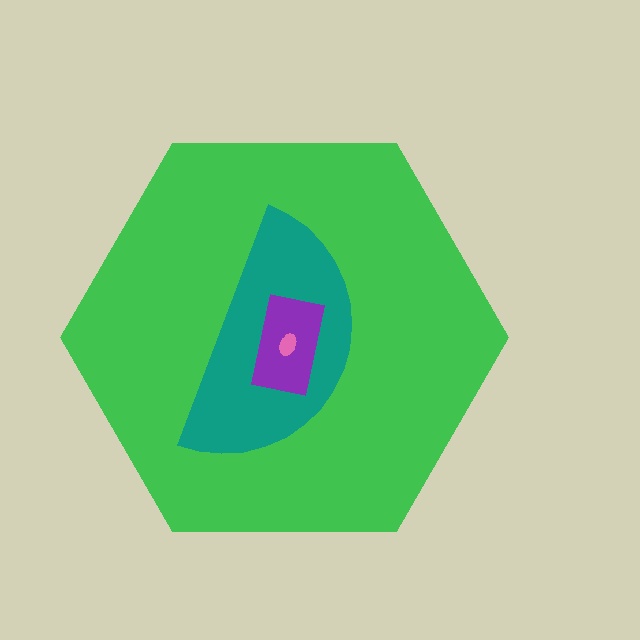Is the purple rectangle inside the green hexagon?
Yes.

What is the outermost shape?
The green hexagon.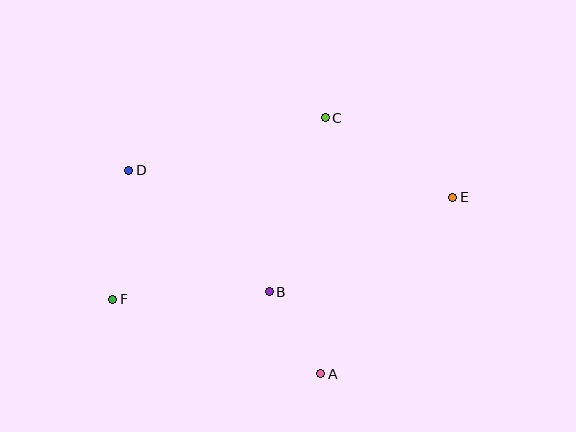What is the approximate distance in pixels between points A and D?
The distance between A and D is approximately 280 pixels.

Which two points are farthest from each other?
Points E and F are farthest from each other.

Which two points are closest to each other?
Points A and B are closest to each other.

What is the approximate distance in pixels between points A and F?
The distance between A and F is approximately 221 pixels.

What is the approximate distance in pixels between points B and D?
The distance between B and D is approximately 186 pixels.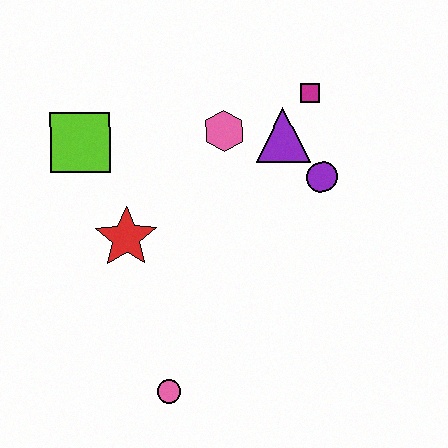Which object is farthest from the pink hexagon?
The pink circle is farthest from the pink hexagon.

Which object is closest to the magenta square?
The purple triangle is closest to the magenta square.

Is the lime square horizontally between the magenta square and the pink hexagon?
No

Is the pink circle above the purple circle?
No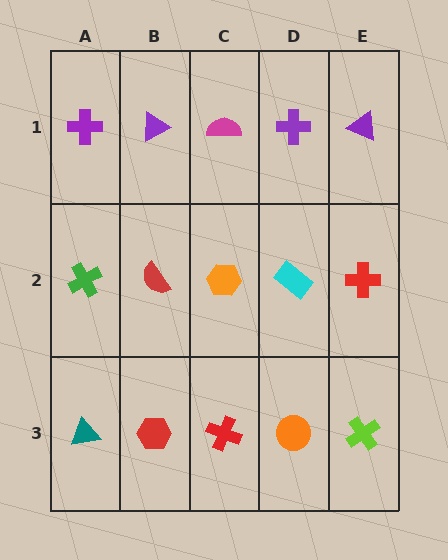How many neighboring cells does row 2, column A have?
3.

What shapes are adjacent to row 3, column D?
A cyan rectangle (row 2, column D), a red cross (row 3, column C), a lime cross (row 3, column E).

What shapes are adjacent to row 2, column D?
A purple cross (row 1, column D), an orange circle (row 3, column D), an orange hexagon (row 2, column C), a red cross (row 2, column E).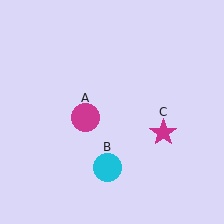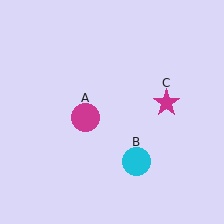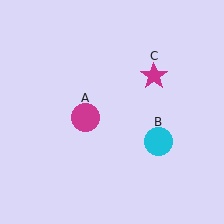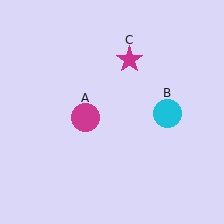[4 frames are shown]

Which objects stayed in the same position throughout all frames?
Magenta circle (object A) remained stationary.